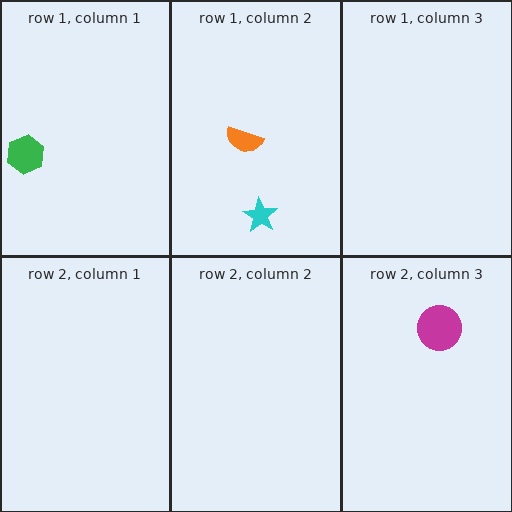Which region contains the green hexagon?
The row 1, column 1 region.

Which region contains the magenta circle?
The row 2, column 3 region.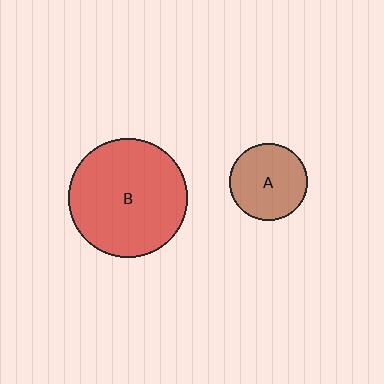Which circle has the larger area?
Circle B (red).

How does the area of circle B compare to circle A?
Approximately 2.3 times.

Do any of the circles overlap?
No, none of the circles overlap.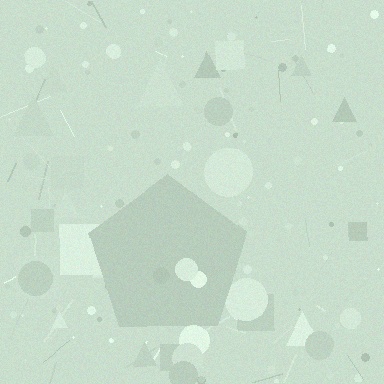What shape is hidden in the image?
A pentagon is hidden in the image.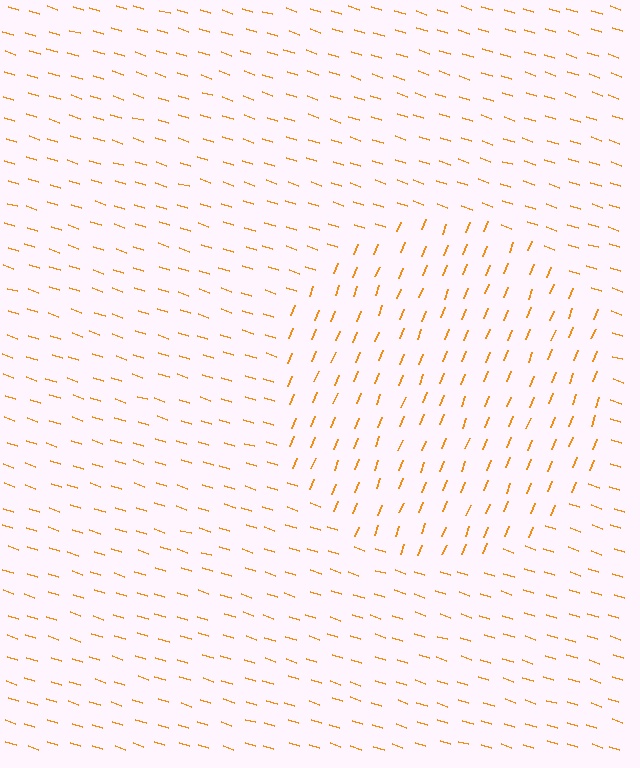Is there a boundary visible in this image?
Yes, there is a texture boundary formed by a change in line orientation.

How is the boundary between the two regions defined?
The boundary is defined purely by a change in line orientation (approximately 86 degrees difference). All lines are the same color and thickness.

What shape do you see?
I see a circle.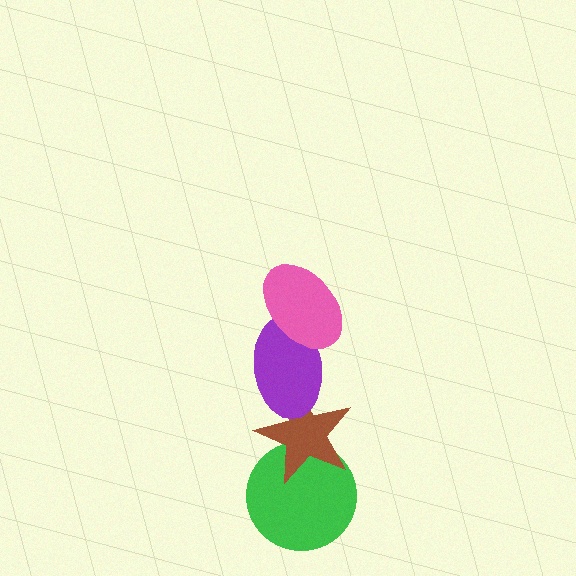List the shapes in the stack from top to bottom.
From top to bottom: the pink ellipse, the purple ellipse, the brown star, the green circle.